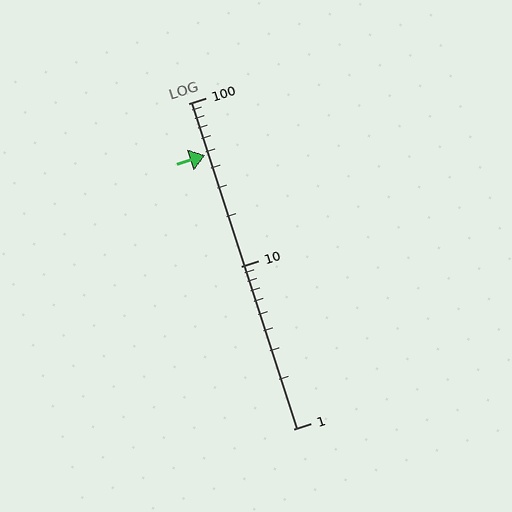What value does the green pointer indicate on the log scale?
The pointer indicates approximately 48.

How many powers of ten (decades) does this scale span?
The scale spans 2 decades, from 1 to 100.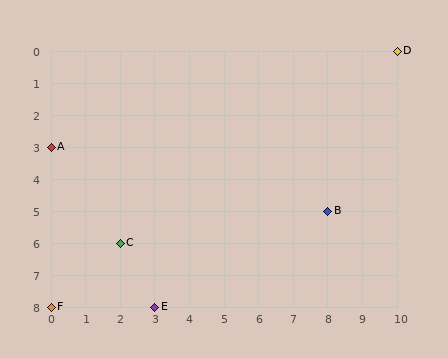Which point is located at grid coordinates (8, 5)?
Point B is at (8, 5).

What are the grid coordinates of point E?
Point E is at grid coordinates (3, 8).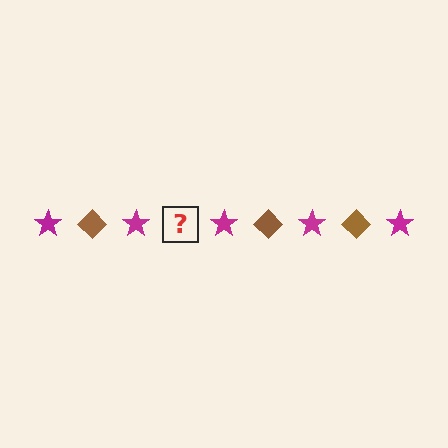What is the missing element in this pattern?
The missing element is a brown diamond.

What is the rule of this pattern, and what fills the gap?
The rule is that the pattern alternates between magenta star and brown diamond. The gap should be filled with a brown diamond.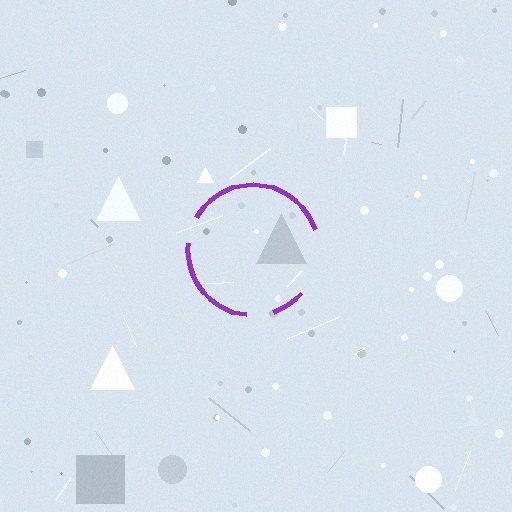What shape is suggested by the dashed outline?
The dashed outline suggests a circle.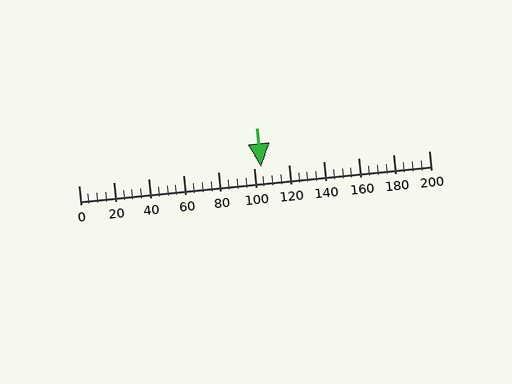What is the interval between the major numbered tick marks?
The major tick marks are spaced 20 units apart.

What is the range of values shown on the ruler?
The ruler shows values from 0 to 200.